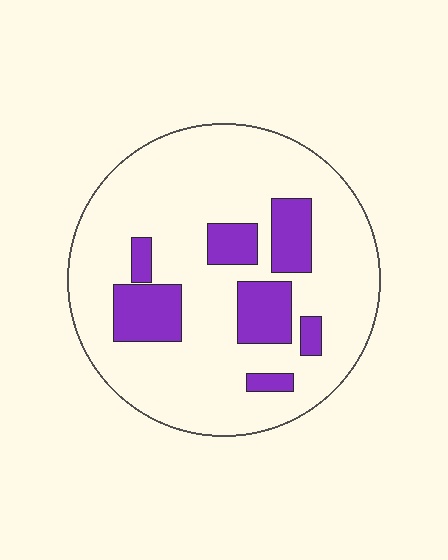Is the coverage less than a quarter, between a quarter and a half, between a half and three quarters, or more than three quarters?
Less than a quarter.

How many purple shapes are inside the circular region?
7.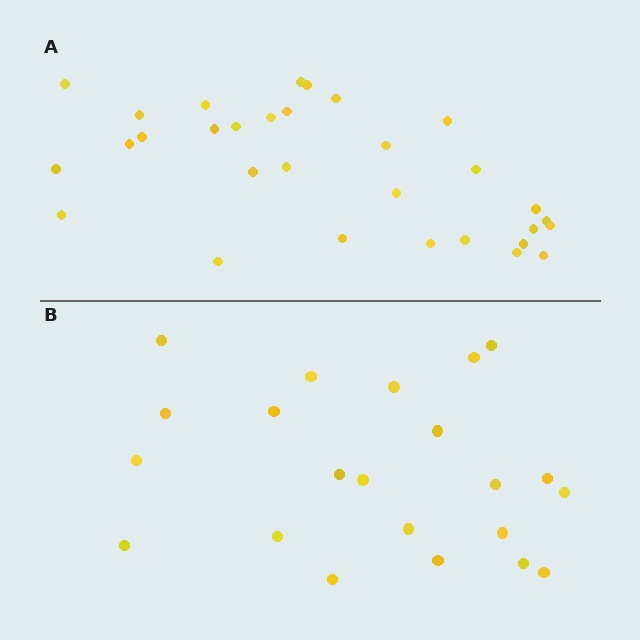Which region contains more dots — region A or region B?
Region A (the top region) has more dots.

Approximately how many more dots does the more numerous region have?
Region A has roughly 8 or so more dots than region B.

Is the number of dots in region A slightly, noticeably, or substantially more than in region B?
Region A has noticeably more, but not dramatically so. The ratio is roughly 1.4 to 1.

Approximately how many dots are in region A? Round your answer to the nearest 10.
About 30 dots. (The exact count is 31, which rounds to 30.)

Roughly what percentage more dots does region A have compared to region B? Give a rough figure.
About 40% more.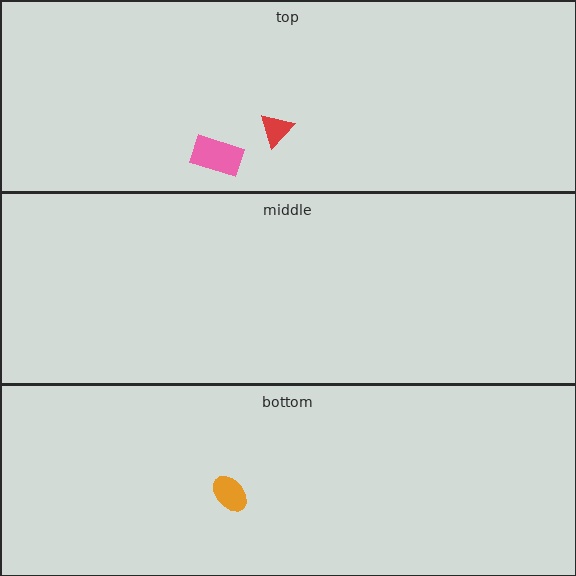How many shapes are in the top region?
2.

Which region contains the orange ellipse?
The bottom region.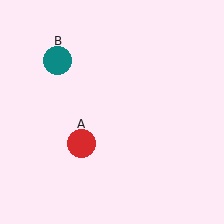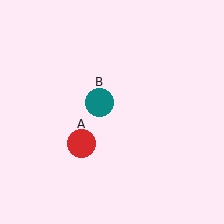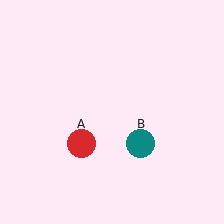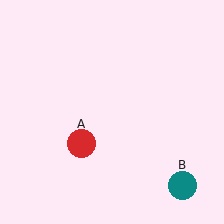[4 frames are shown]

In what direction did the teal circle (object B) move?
The teal circle (object B) moved down and to the right.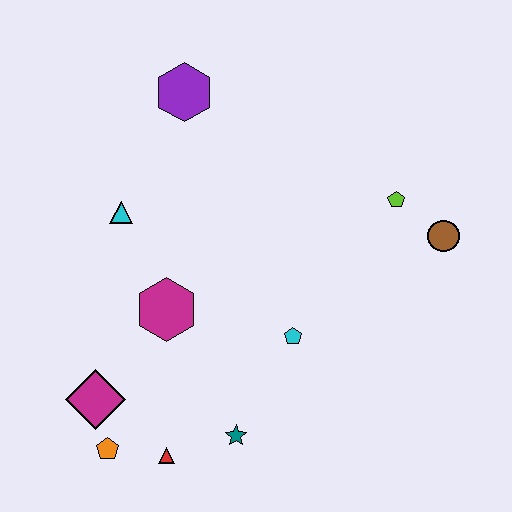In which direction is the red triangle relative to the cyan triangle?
The red triangle is below the cyan triangle.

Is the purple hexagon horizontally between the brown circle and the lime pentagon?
No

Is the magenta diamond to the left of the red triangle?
Yes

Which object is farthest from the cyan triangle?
The brown circle is farthest from the cyan triangle.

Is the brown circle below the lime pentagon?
Yes